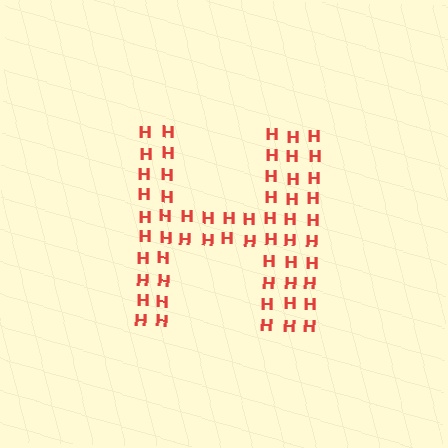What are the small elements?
The small elements are letter H's.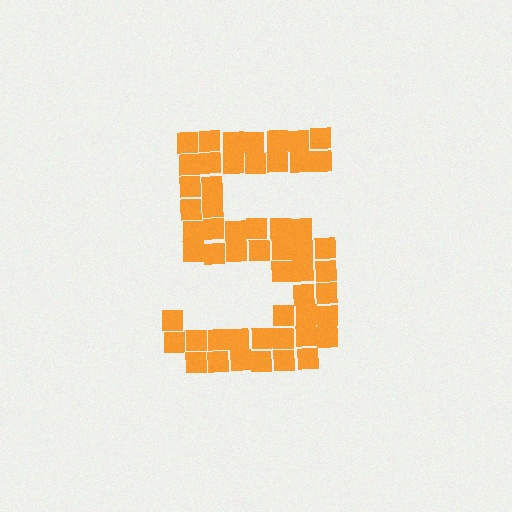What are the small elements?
The small elements are squares.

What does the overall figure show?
The overall figure shows the digit 5.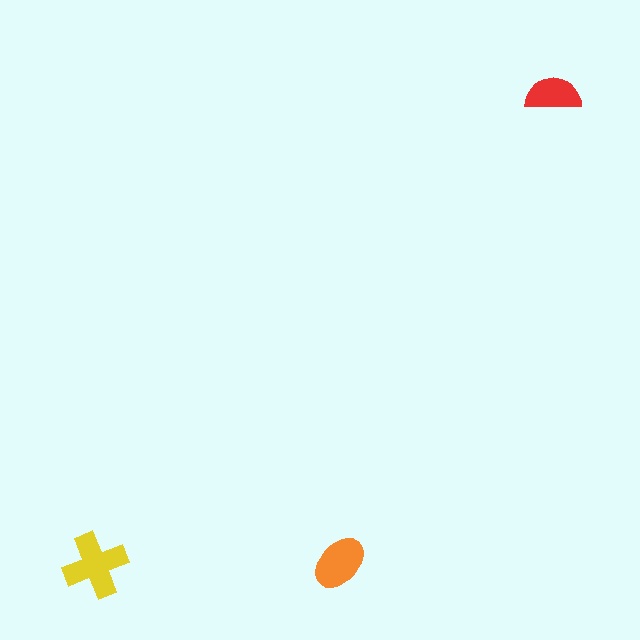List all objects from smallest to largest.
The red semicircle, the orange ellipse, the yellow cross.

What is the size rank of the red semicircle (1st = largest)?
3rd.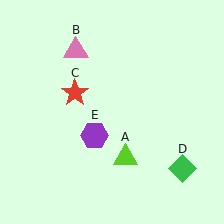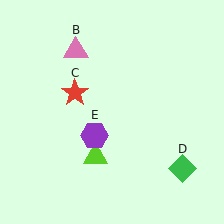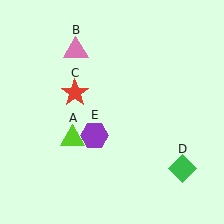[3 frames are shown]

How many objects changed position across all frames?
1 object changed position: lime triangle (object A).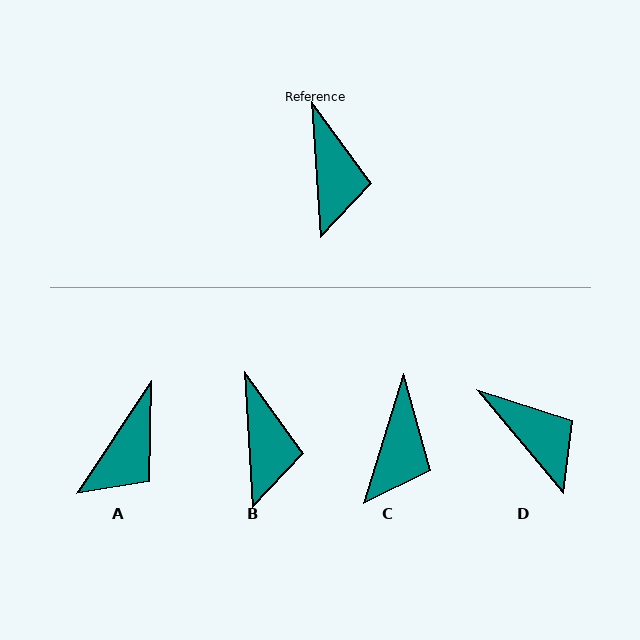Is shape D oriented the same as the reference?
No, it is off by about 36 degrees.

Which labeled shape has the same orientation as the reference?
B.